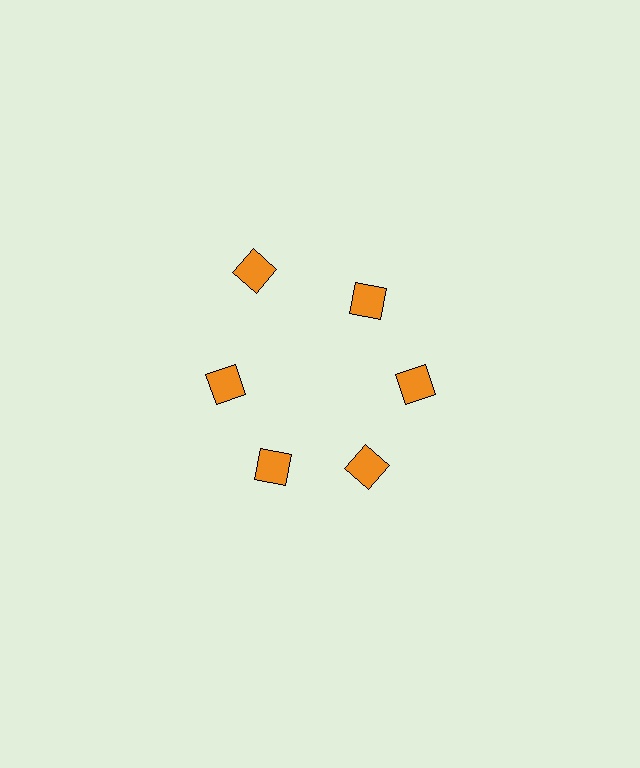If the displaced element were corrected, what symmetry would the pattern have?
It would have 6-fold rotational symmetry — the pattern would map onto itself every 60 degrees.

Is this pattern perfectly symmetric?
No. The 6 orange squares are arranged in a ring, but one element near the 11 o'clock position is pushed outward from the center, breaking the 6-fold rotational symmetry.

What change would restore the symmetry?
The symmetry would be restored by moving it inward, back onto the ring so that all 6 squares sit at equal angles and equal distance from the center.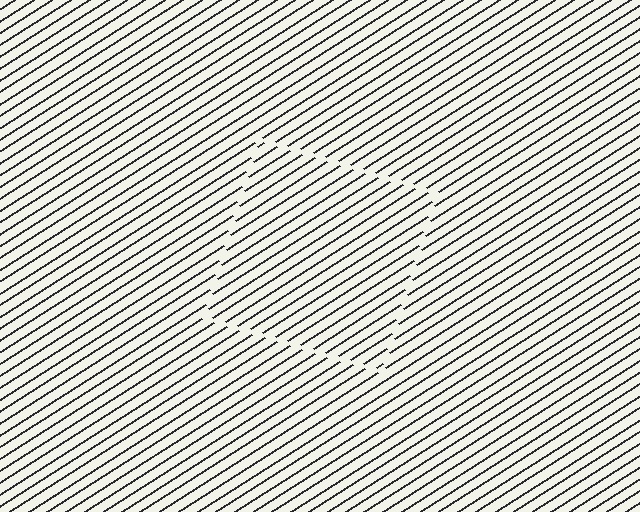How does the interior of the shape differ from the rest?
The interior of the shape contains the same grating, shifted by half a period — the contour is defined by the phase discontinuity where line-ends from the inner and outer gratings abut.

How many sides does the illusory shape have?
4 sides — the line-ends trace a square.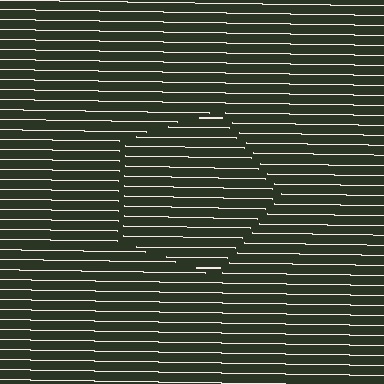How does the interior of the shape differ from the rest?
The interior of the shape contains the same grating, shifted by half a period — the contour is defined by the phase discontinuity where line-ends from the inner and outer gratings abut.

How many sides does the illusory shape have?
5 sides — the line-ends trace a pentagon.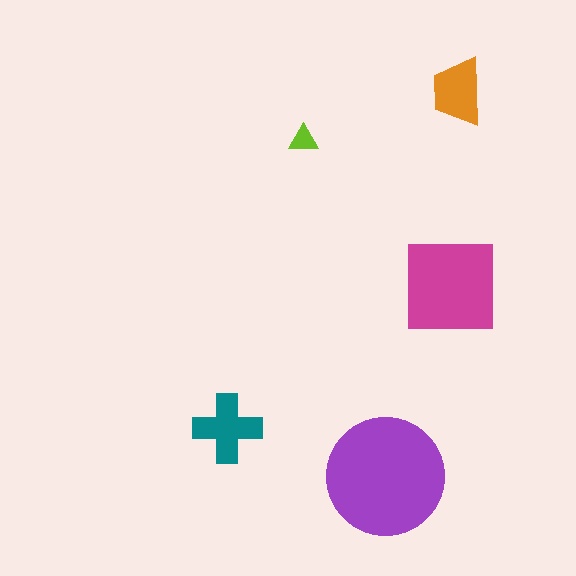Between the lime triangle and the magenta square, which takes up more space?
The magenta square.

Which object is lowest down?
The purple circle is bottommost.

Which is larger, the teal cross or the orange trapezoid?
The teal cross.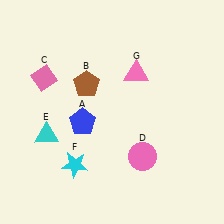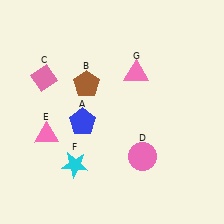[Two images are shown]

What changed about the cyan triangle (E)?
In Image 1, E is cyan. In Image 2, it changed to pink.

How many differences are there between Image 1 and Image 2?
There is 1 difference between the two images.